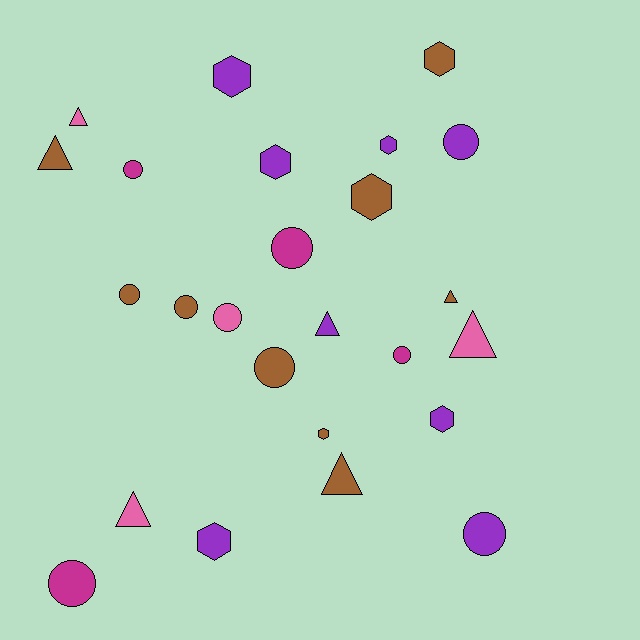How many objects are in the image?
There are 25 objects.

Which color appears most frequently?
Brown, with 9 objects.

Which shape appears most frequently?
Circle, with 10 objects.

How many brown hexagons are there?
There are 3 brown hexagons.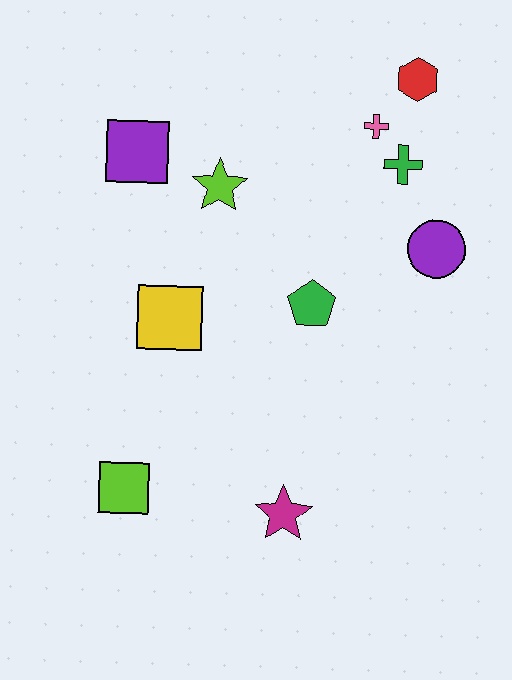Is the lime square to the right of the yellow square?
No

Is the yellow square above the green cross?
No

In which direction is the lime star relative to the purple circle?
The lime star is to the left of the purple circle.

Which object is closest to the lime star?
The purple square is closest to the lime star.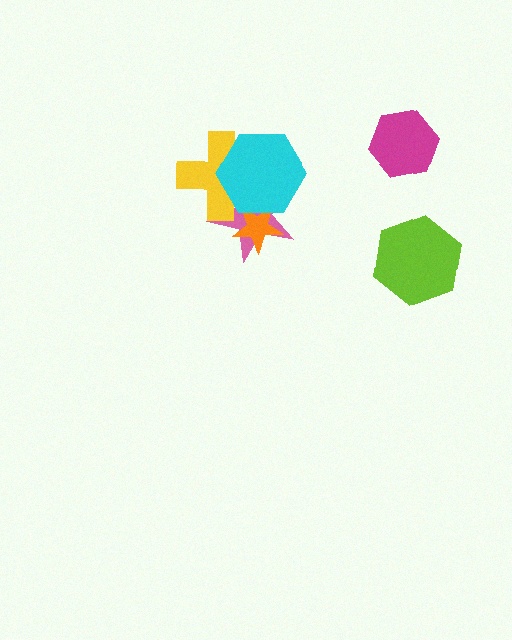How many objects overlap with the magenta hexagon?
0 objects overlap with the magenta hexagon.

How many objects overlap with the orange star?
3 objects overlap with the orange star.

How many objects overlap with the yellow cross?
3 objects overlap with the yellow cross.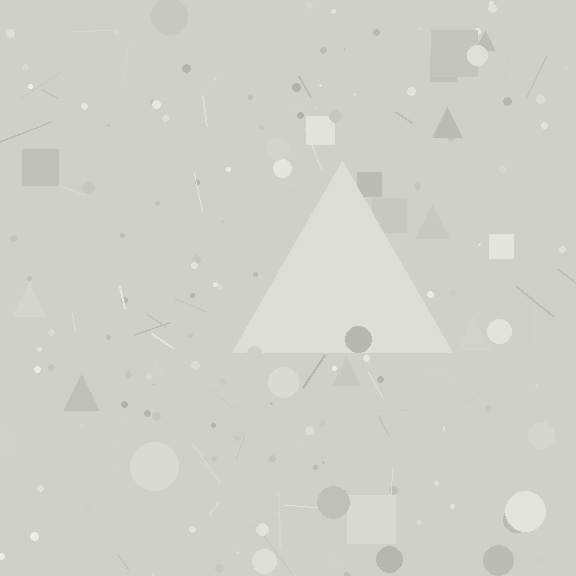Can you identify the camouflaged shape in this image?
The camouflaged shape is a triangle.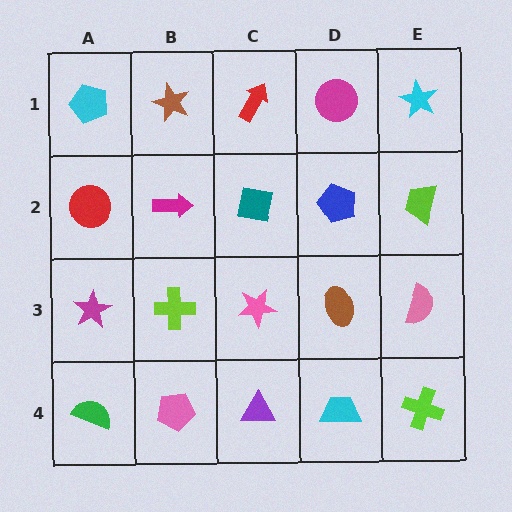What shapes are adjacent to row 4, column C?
A pink star (row 3, column C), a pink pentagon (row 4, column B), a cyan trapezoid (row 4, column D).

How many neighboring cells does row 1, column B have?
3.